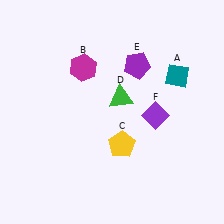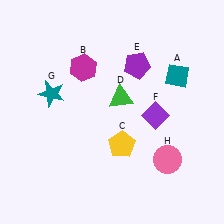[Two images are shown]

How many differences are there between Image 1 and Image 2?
There are 2 differences between the two images.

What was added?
A teal star (G), a pink circle (H) were added in Image 2.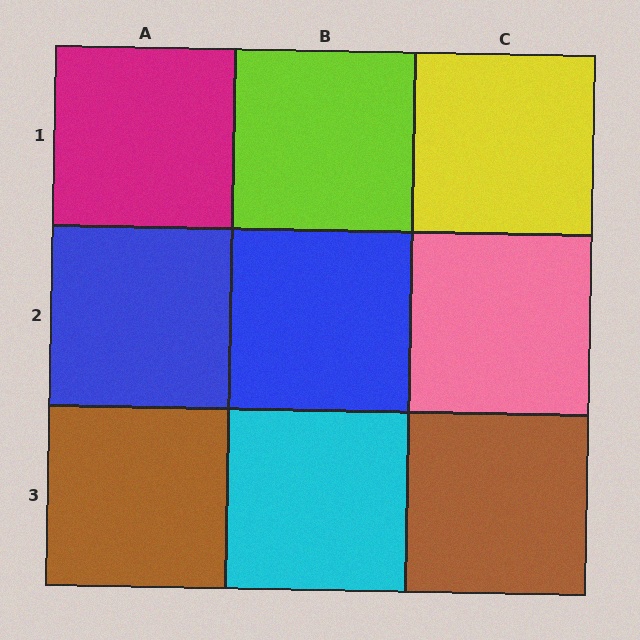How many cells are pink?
1 cell is pink.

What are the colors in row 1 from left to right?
Magenta, lime, yellow.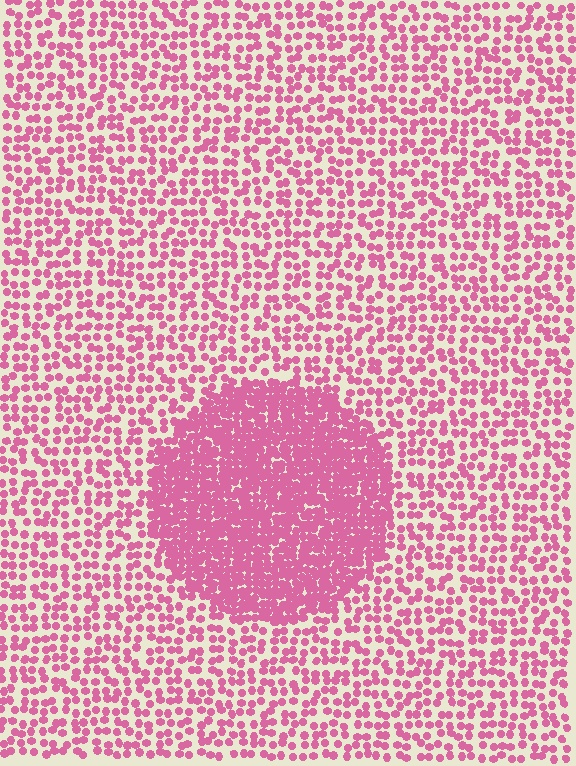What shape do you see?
I see a circle.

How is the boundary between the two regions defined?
The boundary is defined by a change in element density (approximately 2.4x ratio). All elements are the same color, size, and shape.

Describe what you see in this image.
The image contains small pink elements arranged at two different densities. A circle-shaped region is visible where the elements are more densely packed than the surrounding area.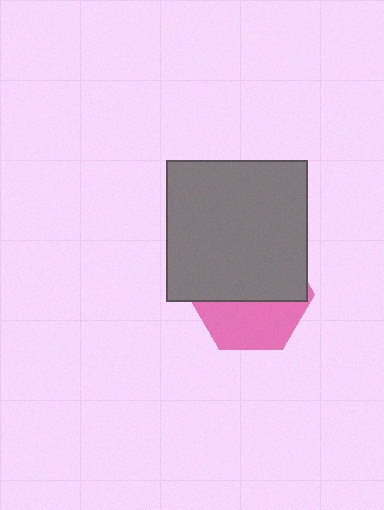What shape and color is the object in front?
The object in front is a gray square.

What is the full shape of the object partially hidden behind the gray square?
The partially hidden object is a pink hexagon.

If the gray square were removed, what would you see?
You would see the complete pink hexagon.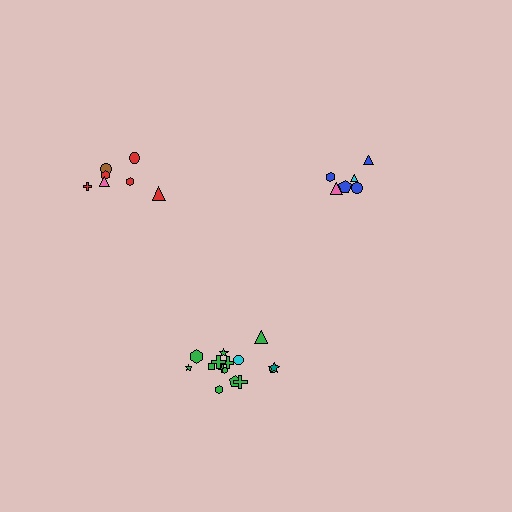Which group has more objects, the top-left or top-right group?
The top-left group.